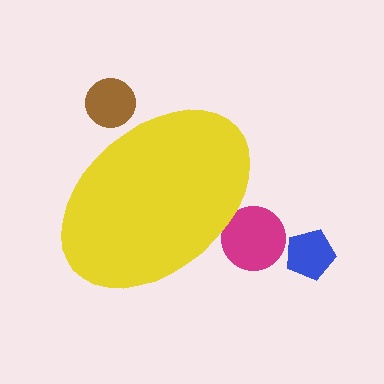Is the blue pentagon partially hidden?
No, the blue pentagon is fully visible.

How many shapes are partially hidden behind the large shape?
2 shapes are partially hidden.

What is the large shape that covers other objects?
A yellow ellipse.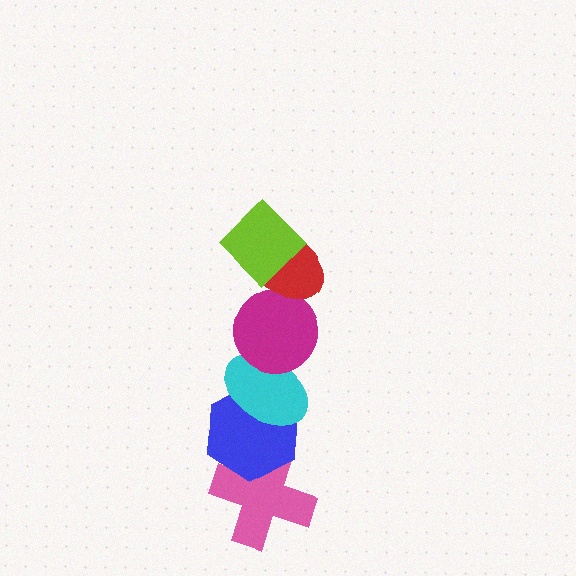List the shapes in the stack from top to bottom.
From top to bottom: the lime diamond, the red ellipse, the magenta circle, the cyan ellipse, the blue hexagon, the pink cross.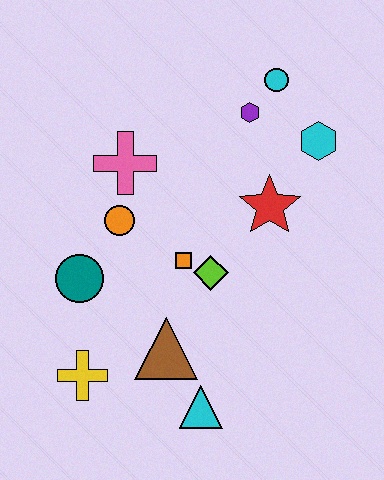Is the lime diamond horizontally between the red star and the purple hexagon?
No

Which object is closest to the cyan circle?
The purple hexagon is closest to the cyan circle.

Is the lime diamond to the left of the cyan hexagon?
Yes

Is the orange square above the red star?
No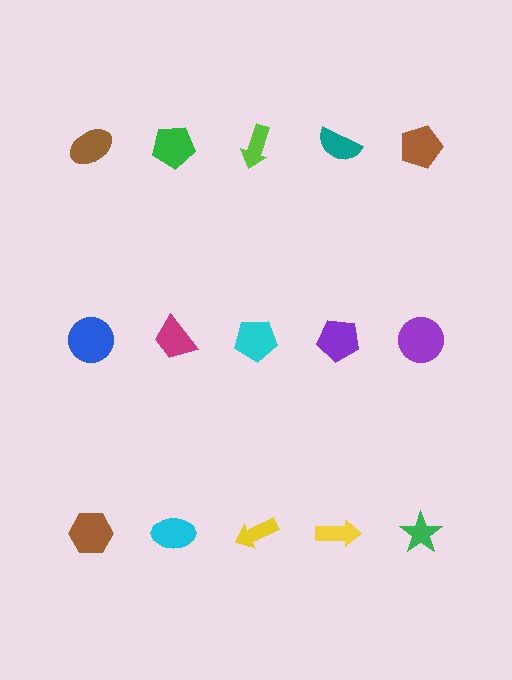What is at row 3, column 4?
A yellow arrow.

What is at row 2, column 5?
A purple circle.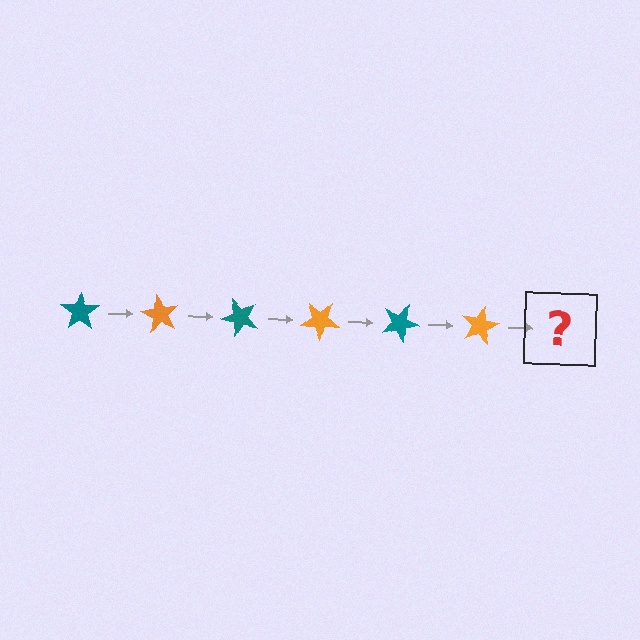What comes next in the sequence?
The next element should be a teal star, rotated 360 degrees from the start.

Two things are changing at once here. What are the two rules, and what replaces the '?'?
The two rules are that it rotates 60 degrees each step and the color cycles through teal and orange. The '?' should be a teal star, rotated 360 degrees from the start.